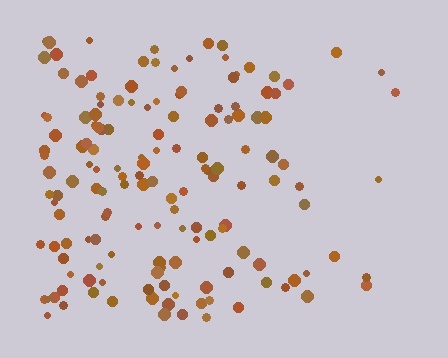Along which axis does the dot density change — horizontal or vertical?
Horizontal.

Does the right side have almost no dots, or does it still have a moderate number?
Still a moderate number, just noticeably fewer than the left.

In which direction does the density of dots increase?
From right to left, with the left side densest.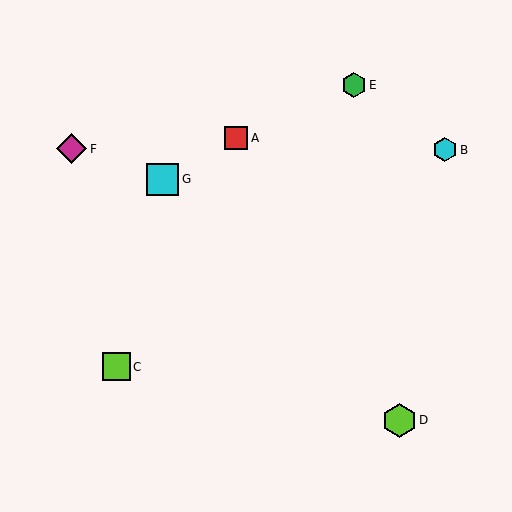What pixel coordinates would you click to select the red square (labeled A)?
Click at (236, 138) to select the red square A.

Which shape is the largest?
The lime hexagon (labeled D) is the largest.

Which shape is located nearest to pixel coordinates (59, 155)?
The magenta diamond (labeled F) at (72, 149) is nearest to that location.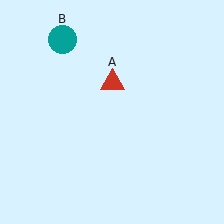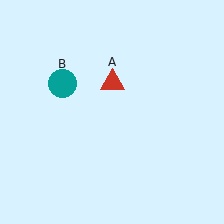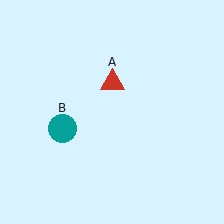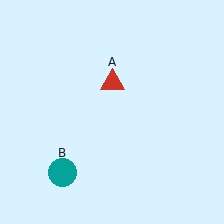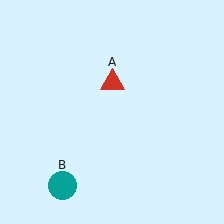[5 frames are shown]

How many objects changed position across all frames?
1 object changed position: teal circle (object B).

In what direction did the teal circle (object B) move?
The teal circle (object B) moved down.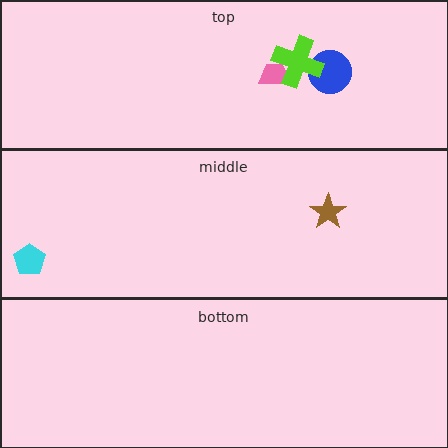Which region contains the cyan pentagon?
The middle region.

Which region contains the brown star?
The middle region.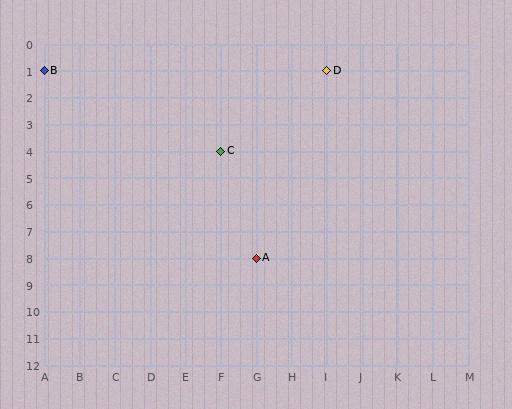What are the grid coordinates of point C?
Point C is at grid coordinates (F, 4).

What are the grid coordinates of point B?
Point B is at grid coordinates (A, 1).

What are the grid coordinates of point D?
Point D is at grid coordinates (I, 1).